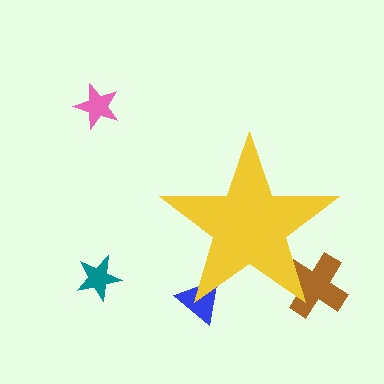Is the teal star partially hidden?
No, the teal star is fully visible.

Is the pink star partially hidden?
No, the pink star is fully visible.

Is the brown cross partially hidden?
Yes, the brown cross is partially hidden behind the yellow star.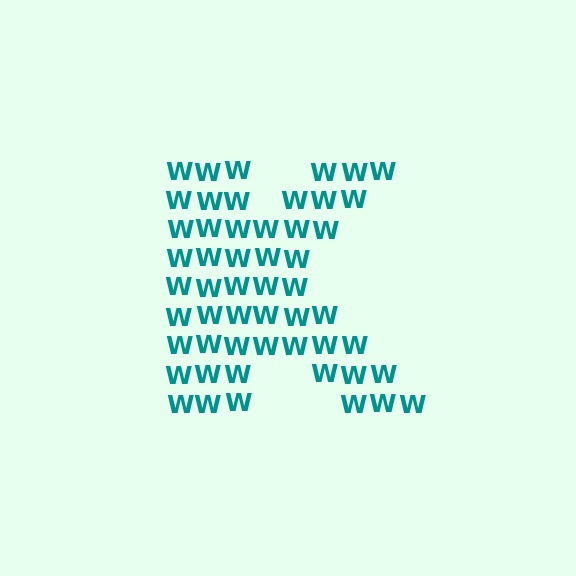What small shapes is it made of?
It is made of small letter W's.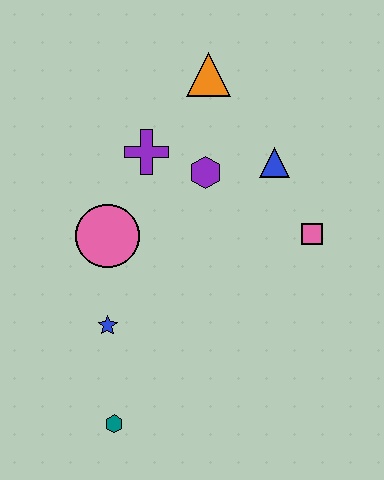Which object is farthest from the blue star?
The orange triangle is farthest from the blue star.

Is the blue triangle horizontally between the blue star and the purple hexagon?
No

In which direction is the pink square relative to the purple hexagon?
The pink square is to the right of the purple hexagon.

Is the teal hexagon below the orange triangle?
Yes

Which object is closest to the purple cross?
The purple hexagon is closest to the purple cross.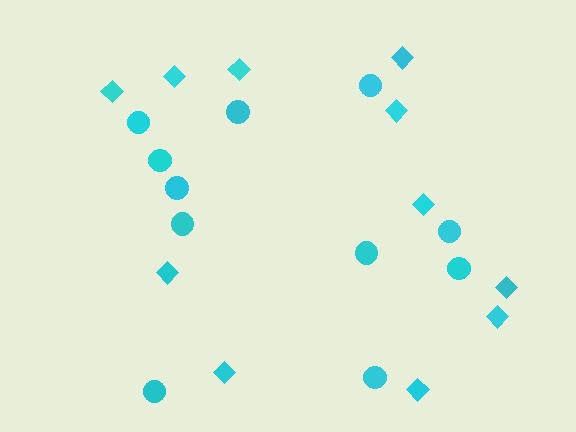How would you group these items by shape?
There are 2 groups: one group of circles (11) and one group of diamonds (11).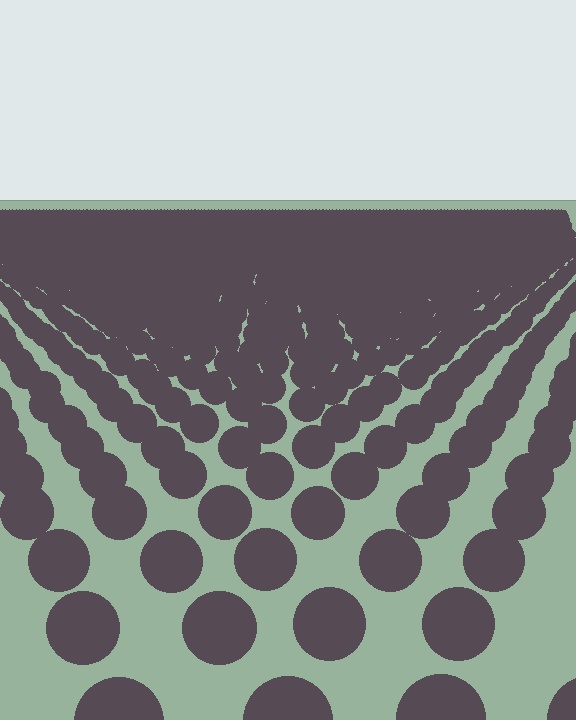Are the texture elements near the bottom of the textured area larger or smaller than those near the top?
Larger. Near the bottom, elements are closer to the viewer and appear at a bigger on-screen size.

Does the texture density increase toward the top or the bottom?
Density increases toward the top.